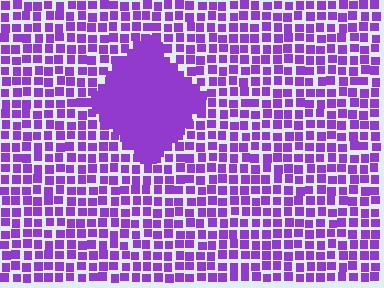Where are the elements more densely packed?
The elements are more densely packed inside the diamond boundary.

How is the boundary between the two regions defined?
The boundary is defined by a change in element density (approximately 2.4x ratio). All elements are the same color, size, and shape.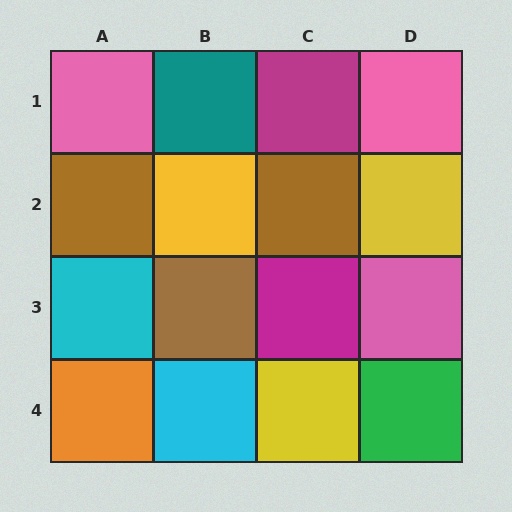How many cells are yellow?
3 cells are yellow.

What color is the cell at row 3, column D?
Pink.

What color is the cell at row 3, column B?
Brown.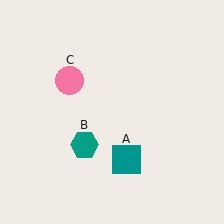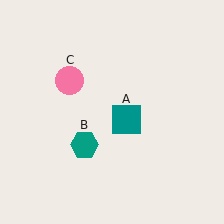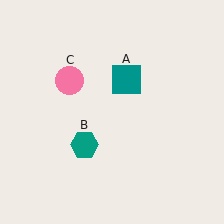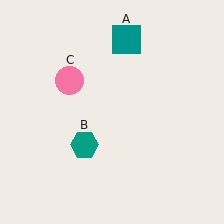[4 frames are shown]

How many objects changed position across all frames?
1 object changed position: teal square (object A).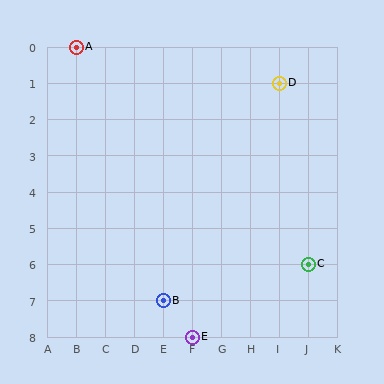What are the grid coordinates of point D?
Point D is at grid coordinates (I, 1).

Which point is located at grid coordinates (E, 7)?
Point B is at (E, 7).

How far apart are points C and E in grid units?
Points C and E are 4 columns and 2 rows apart (about 4.5 grid units diagonally).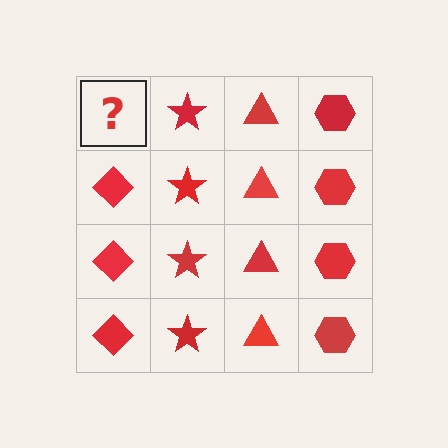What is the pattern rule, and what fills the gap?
The rule is that each column has a consistent shape. The gap should be filled with a red diamond.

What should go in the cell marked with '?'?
The missing cell should contain a red diamond.